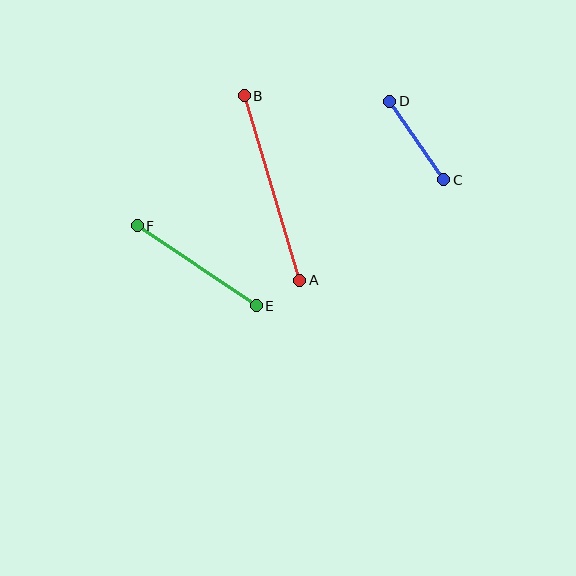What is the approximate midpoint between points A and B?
The midpoint is at approximately (272, 188) pixels.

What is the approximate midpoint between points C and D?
The midpoint is at approximately (417, 141) pixels.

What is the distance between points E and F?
The distance is approximately 143 pixels.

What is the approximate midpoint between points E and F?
The midpoint is at approximately (197, 266) pixels.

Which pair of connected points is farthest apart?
Points A and B are farthest apart.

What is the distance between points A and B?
The distance is approximately 193 pixels.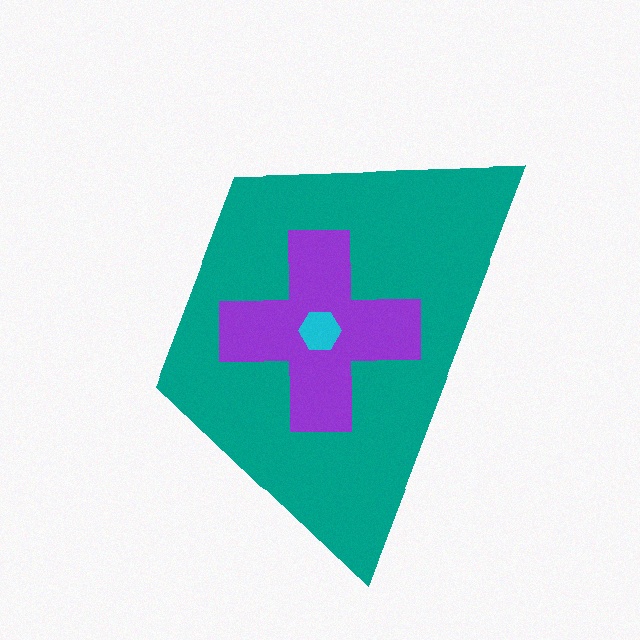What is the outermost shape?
The teal trapezoid.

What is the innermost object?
The cyan hexagon.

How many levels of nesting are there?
3.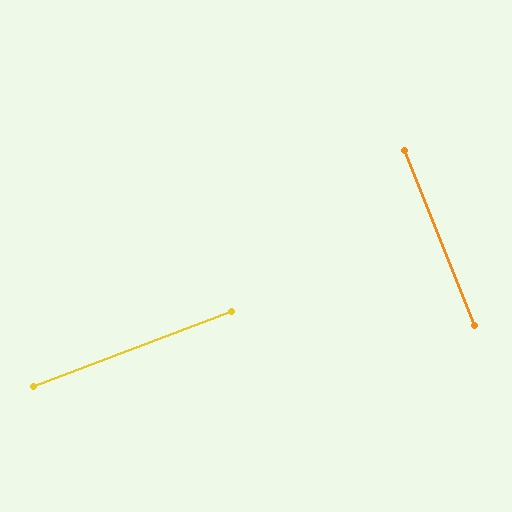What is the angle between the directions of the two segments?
Approximately 89 degrees.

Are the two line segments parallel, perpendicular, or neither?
Perpendicular — they meet at approximately 89°.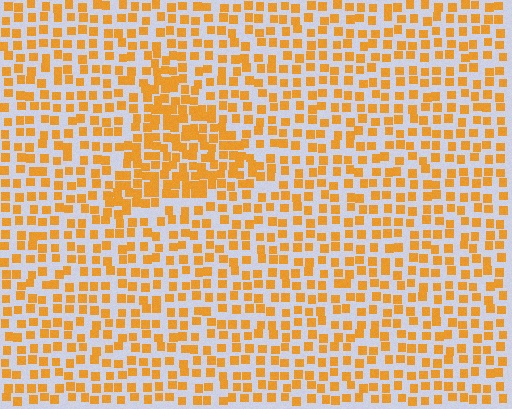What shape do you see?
I see a triangle.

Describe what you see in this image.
The image contains small orange elements arranged at two different densities. A triangle-shaped region is visible where the elements are more densely packed than the surrounding area.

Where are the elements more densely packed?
The elements are more densely packed inside the triangle boundary.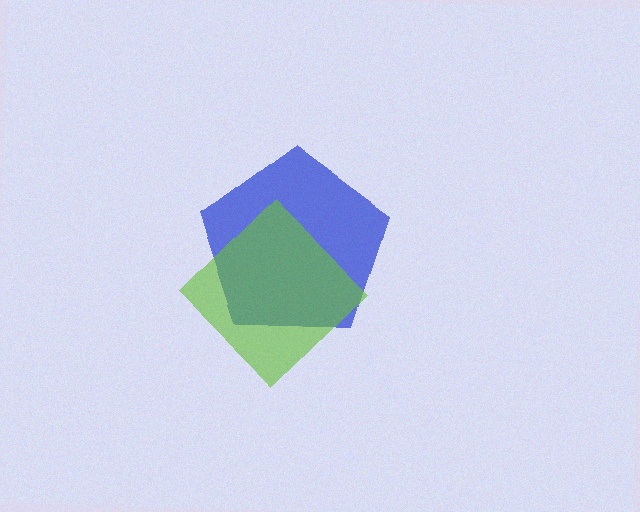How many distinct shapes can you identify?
There are 2 distinct shapes: a blue pentagon, a lime diamond.